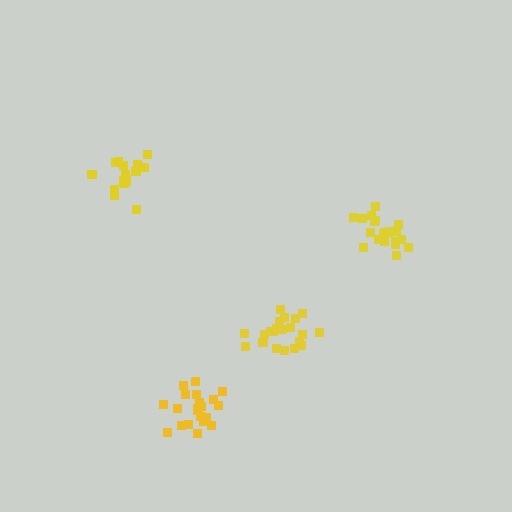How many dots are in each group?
Group 1: 21 dots, Group 2: 21 dots, Group 3: 15 dots, Group 4: 21 dots (78 total).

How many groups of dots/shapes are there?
There are 4 groups.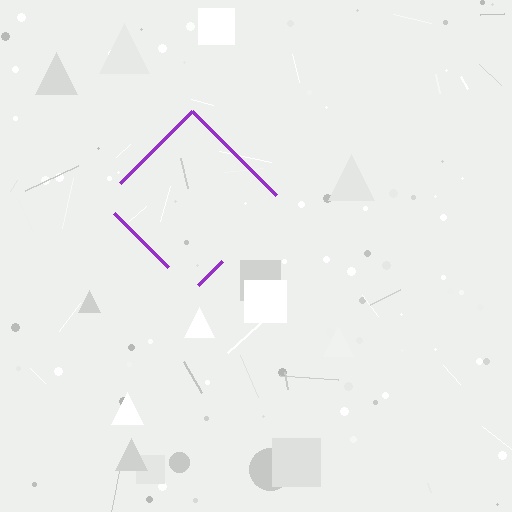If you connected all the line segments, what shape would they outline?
They would outline a diamond.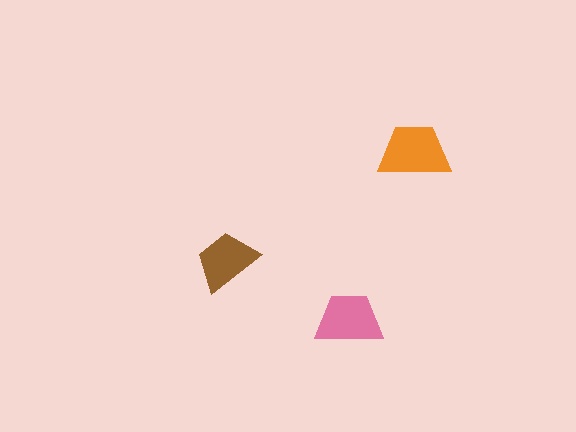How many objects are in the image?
There are 3 objects in the image.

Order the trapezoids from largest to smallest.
the orange one, the pink one, the brown one.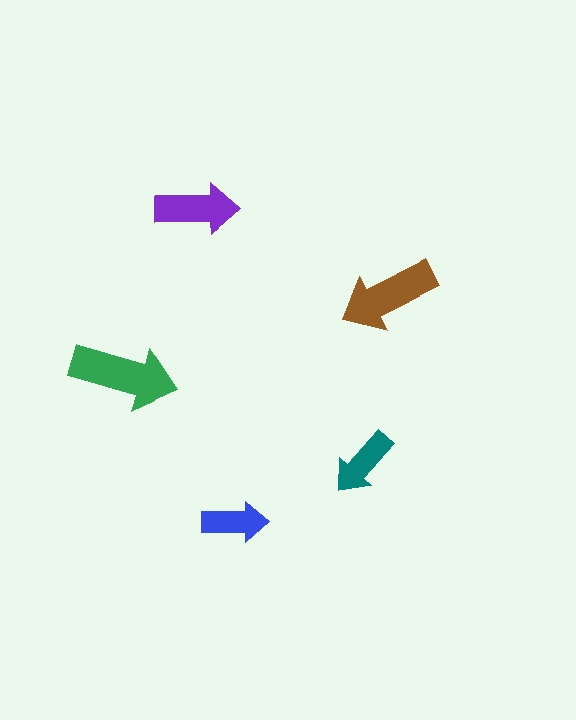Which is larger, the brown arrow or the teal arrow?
The brown one.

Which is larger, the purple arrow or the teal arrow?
The purple one.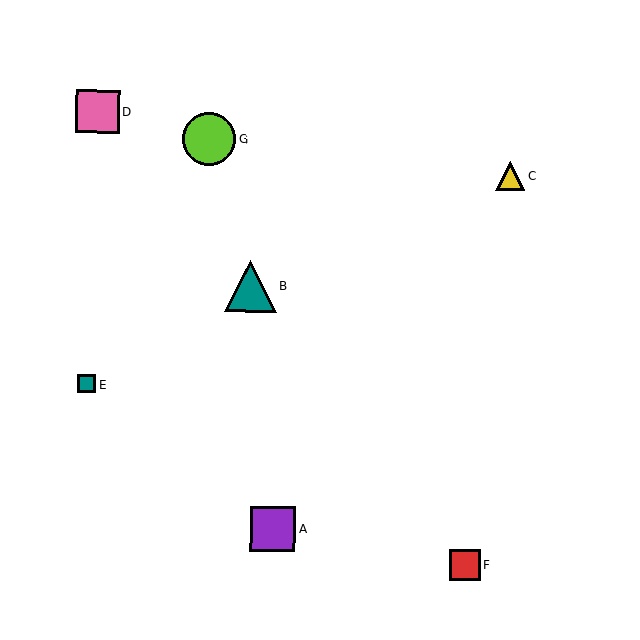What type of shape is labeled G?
Shape G is a lime circle.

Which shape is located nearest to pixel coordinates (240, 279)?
The teal triangle (labeled B) at (251, 286) is nearest to that location.